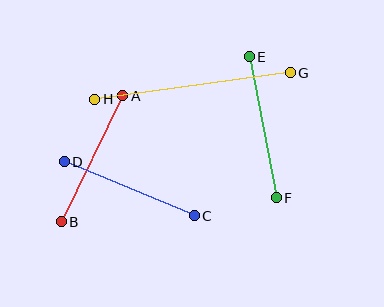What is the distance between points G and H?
The distance is approximately 197 pixels.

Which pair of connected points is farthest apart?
Points G and H are farthest apart.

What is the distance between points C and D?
The distance is approximately 141 pixels.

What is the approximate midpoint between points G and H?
The midpoint is at approximately (193, 86) pixels.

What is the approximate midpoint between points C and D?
The midpoint is at approximately (129, 189) pixels.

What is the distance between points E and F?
The distance is approximately 144 pixels.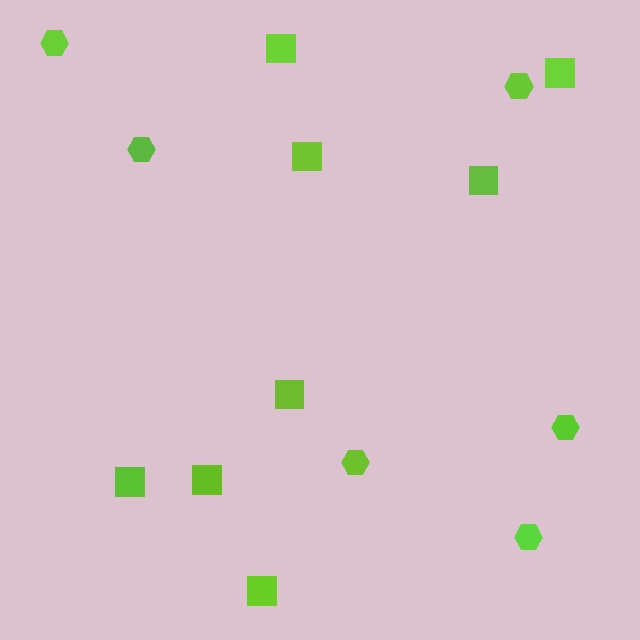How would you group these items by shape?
There are 2 groups: one group of hexagons (6) and one group of squares (8).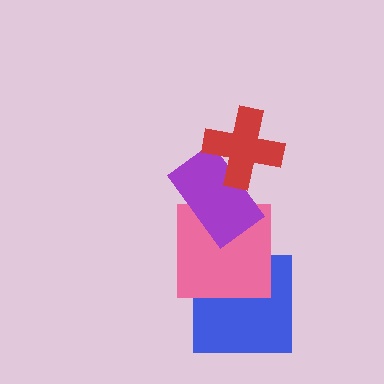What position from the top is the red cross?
The red cross is 1st from the top.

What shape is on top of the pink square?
The purple rectangle is on top of the pink square.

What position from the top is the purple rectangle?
The purple rectangle is 2nd from the top.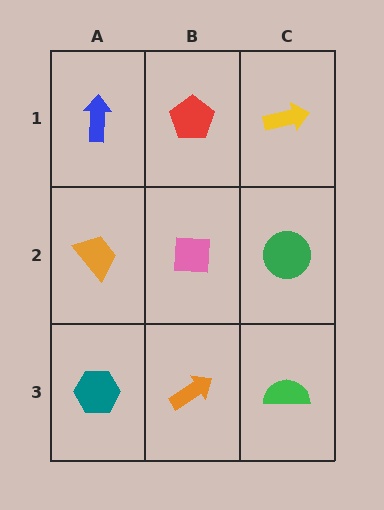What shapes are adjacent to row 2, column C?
A yellow arrow (row 1, column C), a green semicircle (row 3, column C), a pink square (row 2, column B).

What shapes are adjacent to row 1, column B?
A pink square (row 2, column B), a blue arrow (row 1, column A), a yellow arrow (row 1, column C).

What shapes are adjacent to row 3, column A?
An orange trapezoid (row 2, column A), an orange arrow (row 3, column B).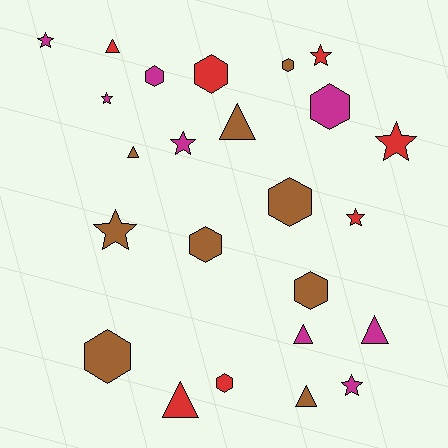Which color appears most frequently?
Brown, with 9 objects.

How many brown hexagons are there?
There are 5 brown hexagons.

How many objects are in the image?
There are 24 objects.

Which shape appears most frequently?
Hexagon, with 9 objects.